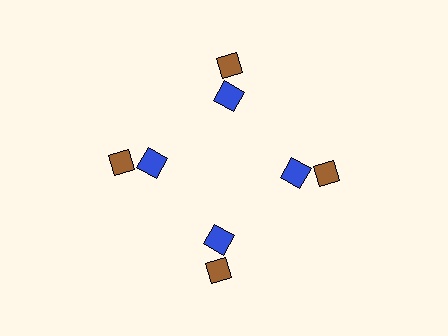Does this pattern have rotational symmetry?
Yes, this pattern has 4-fold rotational symmetry. It looks the same after rotating 90 degrees around the center.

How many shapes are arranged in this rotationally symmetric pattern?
There are 8 shapes, arranged in 4 groups of 2.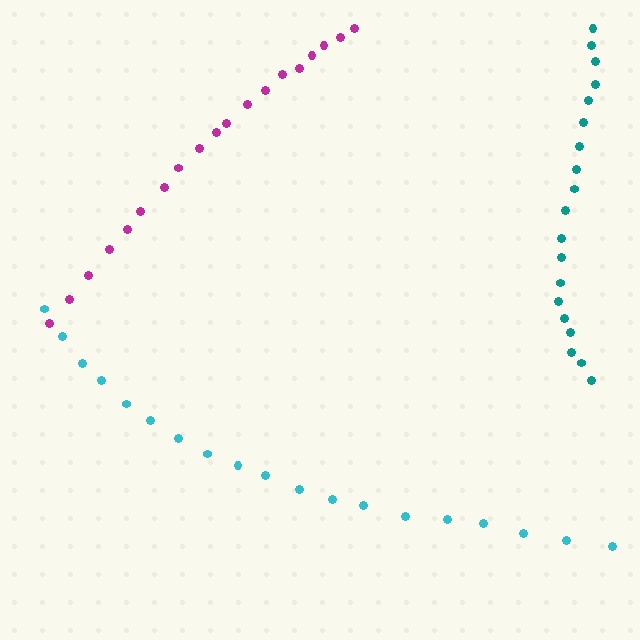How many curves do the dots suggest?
There are 3 distinct paths.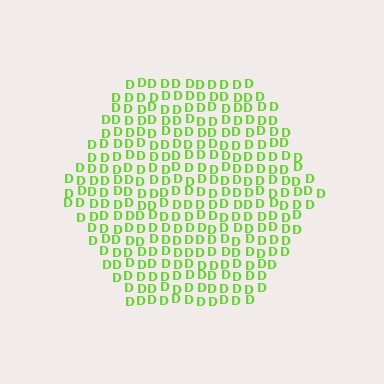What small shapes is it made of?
It is made of small letter D's.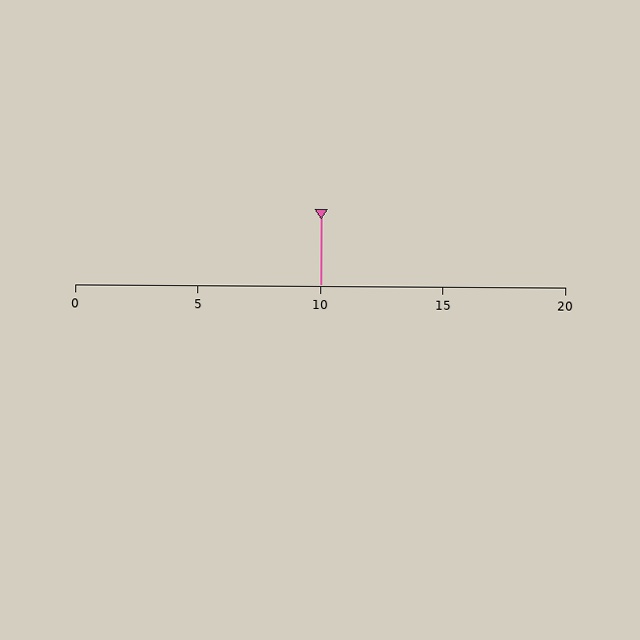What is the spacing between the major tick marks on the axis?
The major ticks are spaced 5 apart.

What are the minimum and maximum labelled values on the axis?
The axis runs from 0 to 20.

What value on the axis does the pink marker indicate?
The marker indicates approximately 10.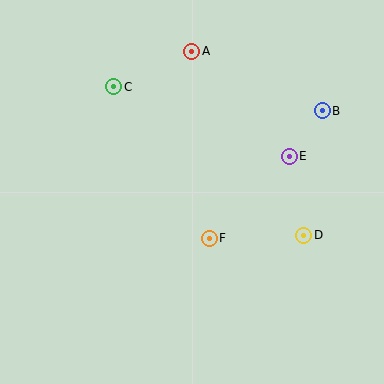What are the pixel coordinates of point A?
Point A is at (192, 51).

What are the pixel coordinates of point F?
Point F is at (209, 238).